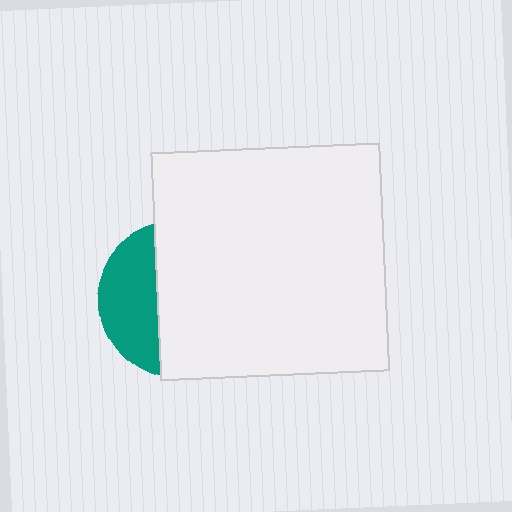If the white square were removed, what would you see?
You would see the complete teal circle.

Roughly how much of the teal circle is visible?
A small part of it is visible (roughly 34%).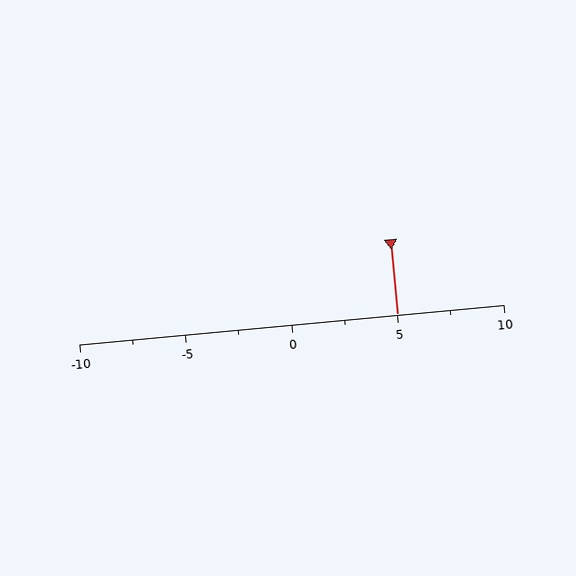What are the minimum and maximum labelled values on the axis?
The axis runs from -10 to 10.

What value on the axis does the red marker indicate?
The marker indicates approximately 5.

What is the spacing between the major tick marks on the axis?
The major ticks are spaced 5 apart.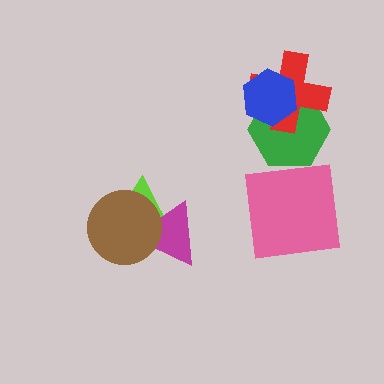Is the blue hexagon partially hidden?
No, no other shape covers it.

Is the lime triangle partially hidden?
Yes, it is partially covered by another shape.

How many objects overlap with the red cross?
2 objects overlap with the red cross.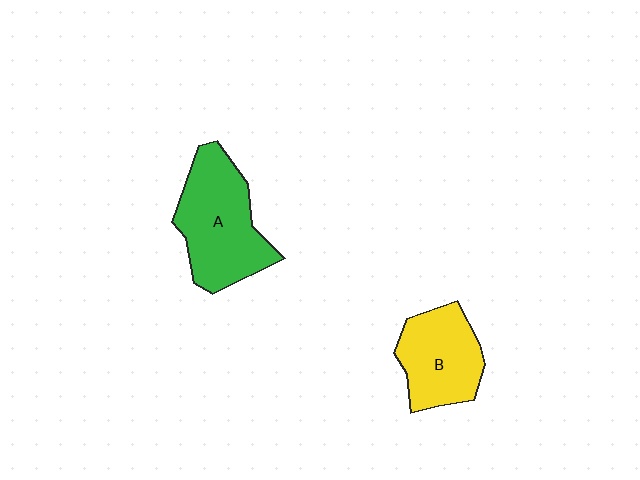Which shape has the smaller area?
Shape B (yellow).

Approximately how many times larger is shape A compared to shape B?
Approximately 1.3 times.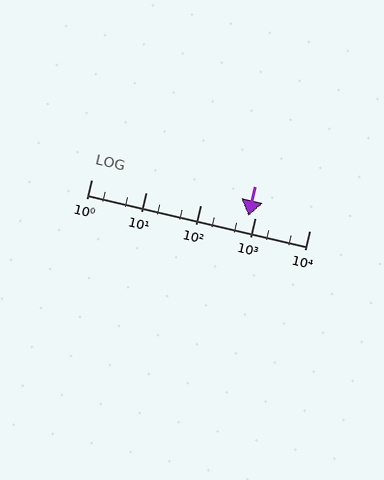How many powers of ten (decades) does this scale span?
The scale spans 4 decades, from 1 to 10000.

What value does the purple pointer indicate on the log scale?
The pointer indicates approximately 760.